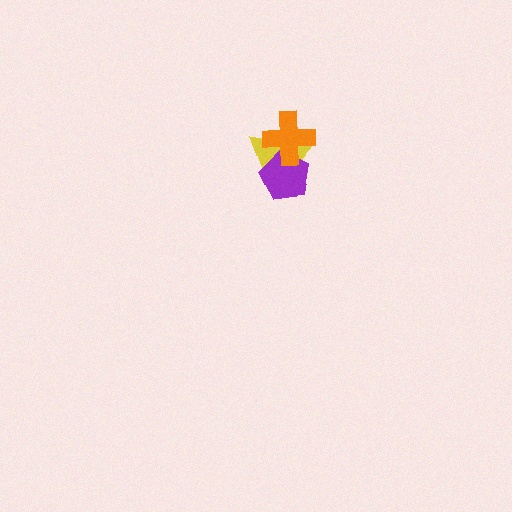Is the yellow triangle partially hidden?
Yes, it is partially covered by another shape.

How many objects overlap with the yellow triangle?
2 objects overlap with the yellow triangle.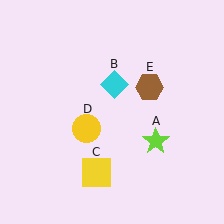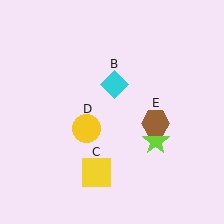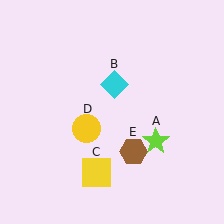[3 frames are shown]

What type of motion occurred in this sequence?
The brown hexagon (object E) rotated clockwise around the center of the scene.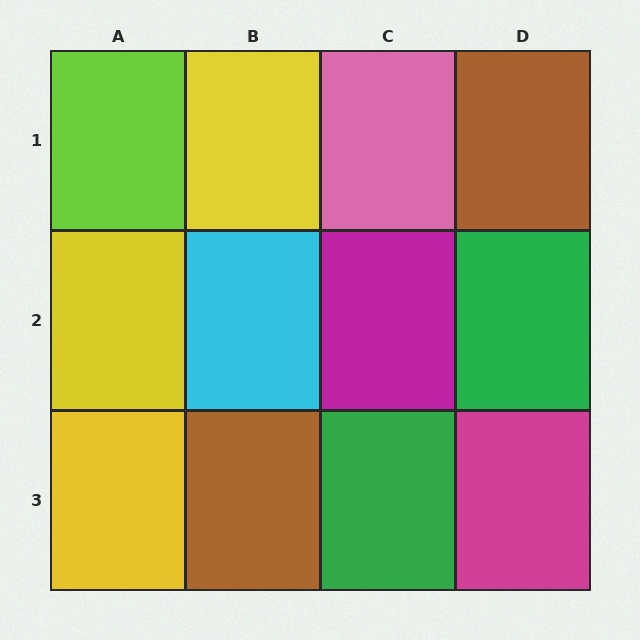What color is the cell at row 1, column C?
Pink.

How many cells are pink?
1 cell is pink.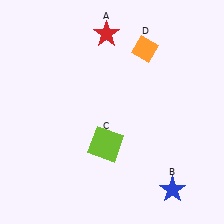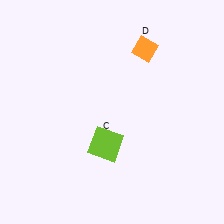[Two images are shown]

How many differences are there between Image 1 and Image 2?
There are 2 differences between the two images.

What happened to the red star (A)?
The red star (A) was removed in Image 2. It was in the top-left area of Image 1.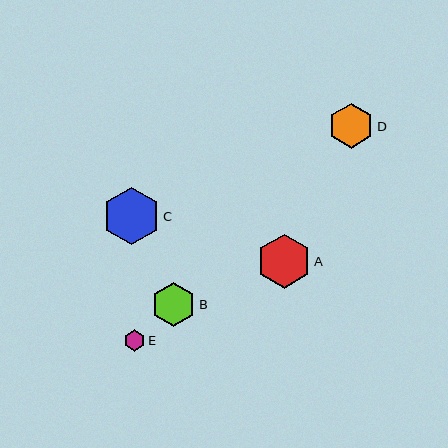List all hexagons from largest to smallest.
From largest to smallest: C, A, D, B, E.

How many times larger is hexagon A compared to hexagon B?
Hexagon A is approximately 1.2 times the size of hexagon B.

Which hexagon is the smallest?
Hexagon E is the smallest with a size of approximately 21 pixels.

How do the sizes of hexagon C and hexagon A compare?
Hexagon C and hexagon A are approximately the same size.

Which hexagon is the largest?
Hexagon C is the largest with a size of approximately 58 pixels.